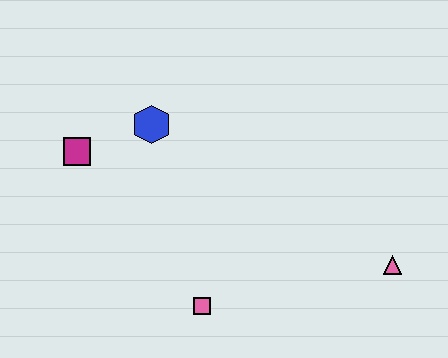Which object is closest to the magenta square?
The blue hexagon is closest to the magenta square.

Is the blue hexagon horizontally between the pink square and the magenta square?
Yes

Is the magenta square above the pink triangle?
Yes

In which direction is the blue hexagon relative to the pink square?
The blue hexagon is above the pink square.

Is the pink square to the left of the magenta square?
No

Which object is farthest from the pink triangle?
The magenta square is farthest from the pink triangle.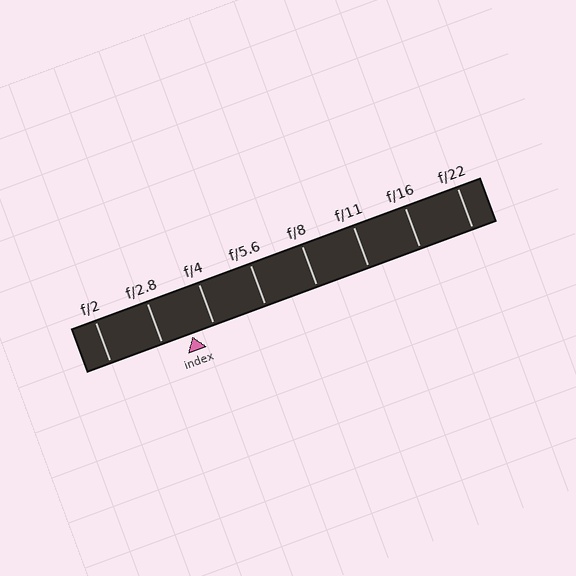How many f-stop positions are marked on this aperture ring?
There are 8 f-stop positions marked.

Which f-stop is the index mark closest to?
The index mark is closest to f/4.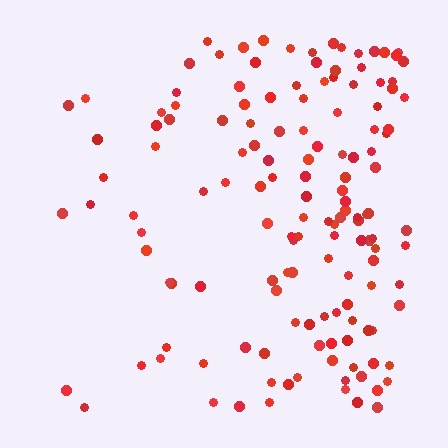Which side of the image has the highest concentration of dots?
The right.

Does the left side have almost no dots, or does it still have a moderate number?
Still a moderate number, just noticeably fewer than the right.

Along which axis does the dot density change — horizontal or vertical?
Horizontal.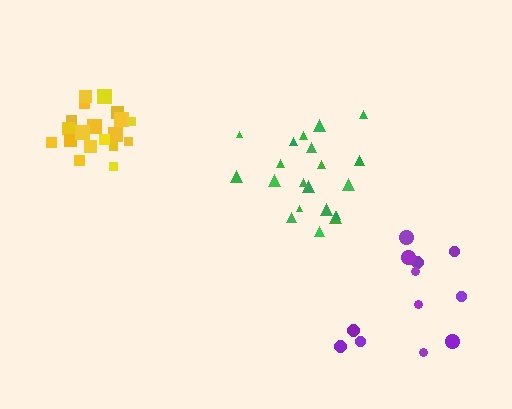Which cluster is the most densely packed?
Yellow.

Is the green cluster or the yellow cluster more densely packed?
Yellow.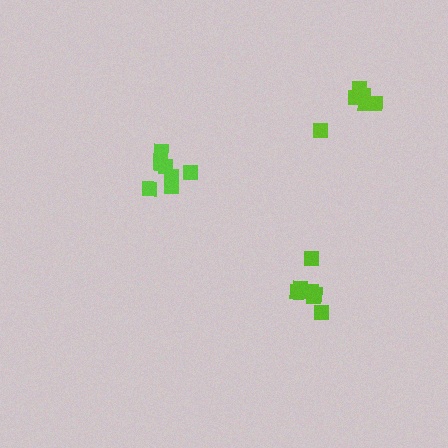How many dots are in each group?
Group 1: 7 dots, Group 2: 6 dots, Group 3: 7 dots (20 total).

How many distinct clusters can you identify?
There are 3 distinct clusters.